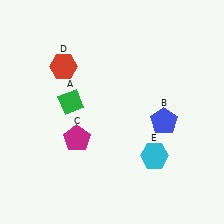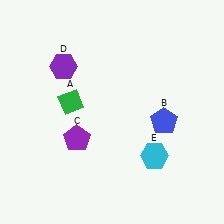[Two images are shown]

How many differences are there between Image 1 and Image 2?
There are 2 differences between the two images.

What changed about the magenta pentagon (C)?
In Image 1, C is magenta. In Image 2, it changed to purple.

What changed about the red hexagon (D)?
In Image 1, D is red. In Image 2, it changed to purple.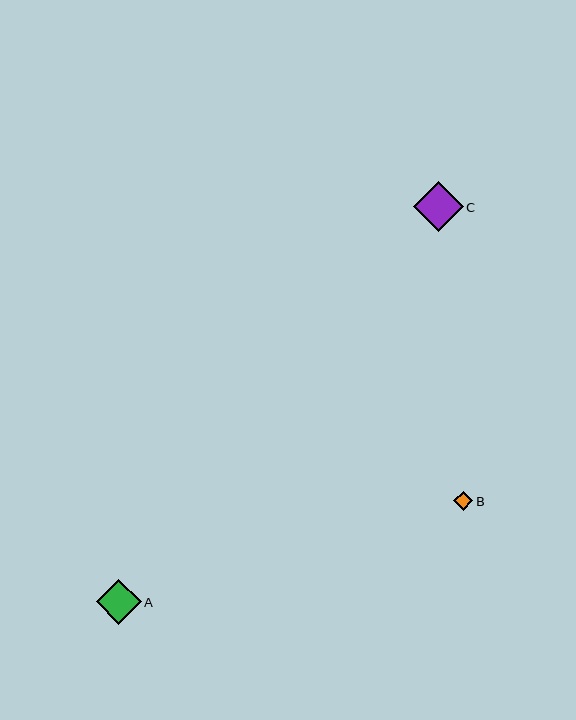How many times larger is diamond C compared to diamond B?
Diamond C is approximately 2.5 times the size of diamond B.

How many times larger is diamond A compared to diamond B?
Diamond A is approximately 2.3 times the size of diamond B.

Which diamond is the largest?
Diamond C is the largest with a size of approximately 50 pixels.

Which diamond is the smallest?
Diamond B is the smallest with a size of approximately 20 pixels.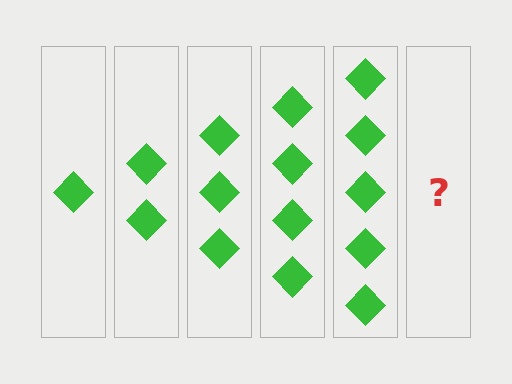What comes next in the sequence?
The next element should be 6 diamonds.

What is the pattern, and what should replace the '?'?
The pattern is that each step adds one more diamond. The '?' should be 6 diamonds.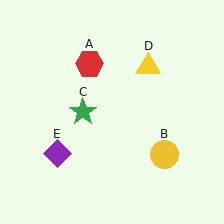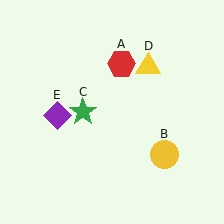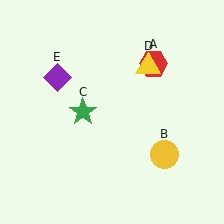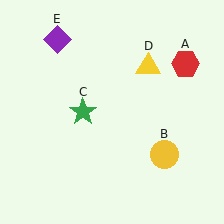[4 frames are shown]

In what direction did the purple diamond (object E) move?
The purple diamond (object E) moved up.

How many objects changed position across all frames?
2 objects changed position: red hexagon (object A), purple diamond (object E).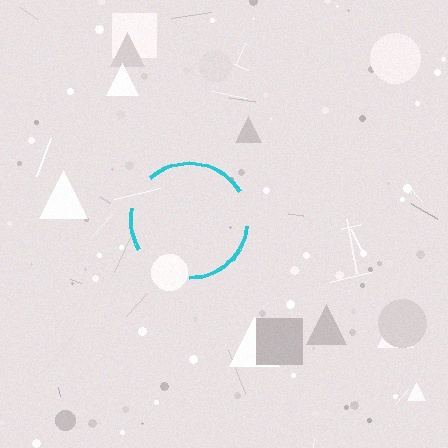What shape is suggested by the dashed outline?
The dashed outline suggests a circle.